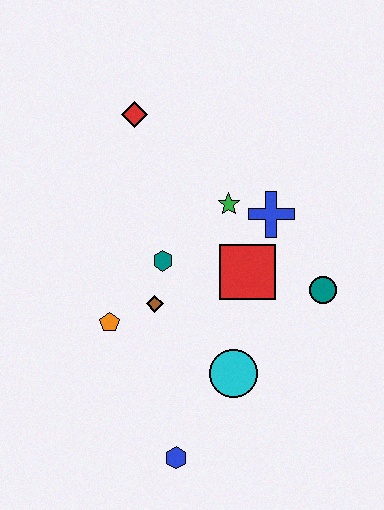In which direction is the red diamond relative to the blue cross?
The red diamond is to the left of the blue cross.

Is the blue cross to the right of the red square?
Yes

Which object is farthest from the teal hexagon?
The blue hexagon is farthest from the teal hexagon.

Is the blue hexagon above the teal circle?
No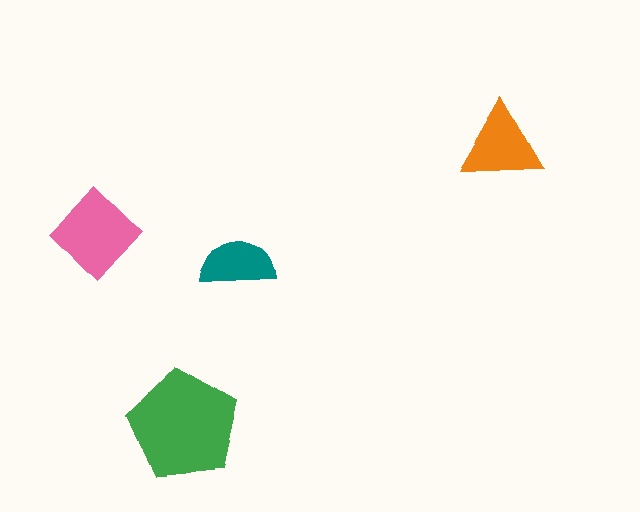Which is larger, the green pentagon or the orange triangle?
The green pentagon.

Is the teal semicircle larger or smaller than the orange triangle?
Smaller.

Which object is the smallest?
The teal semicircle.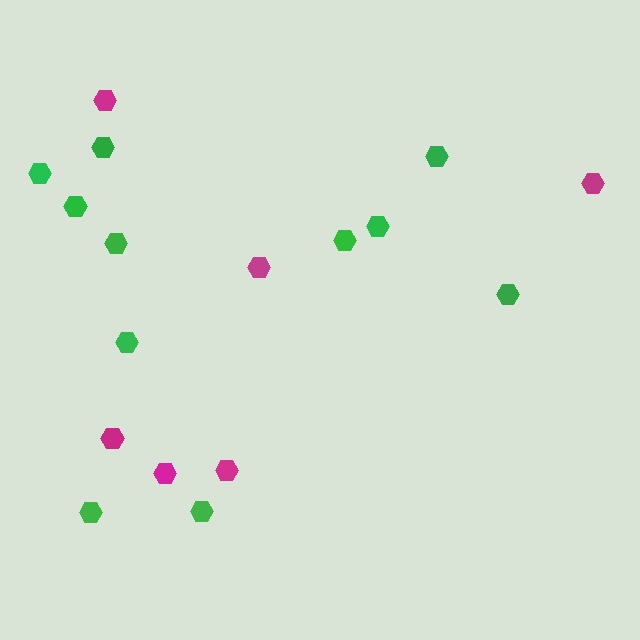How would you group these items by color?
There are 2 groups: one group of green hexagons (11) and one group of magenta hexagons (6).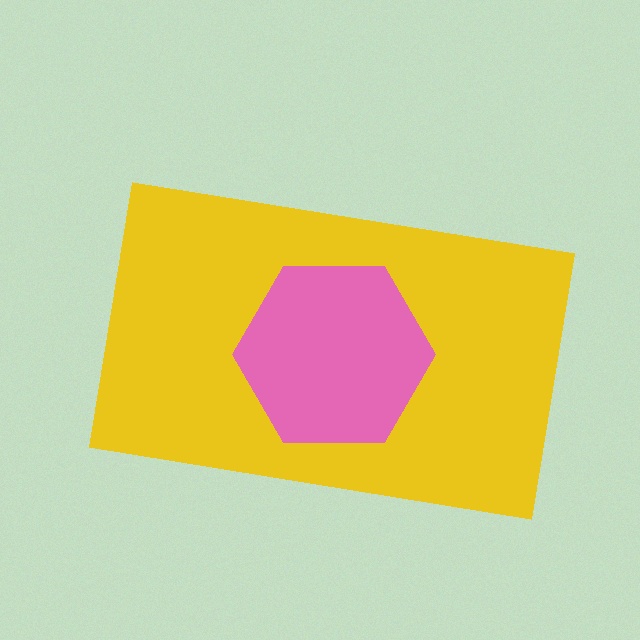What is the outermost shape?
The yellow rectangle.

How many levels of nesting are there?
2.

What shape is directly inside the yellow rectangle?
The pink hexagon.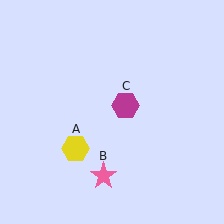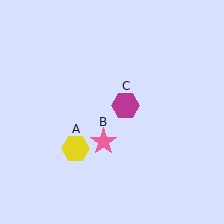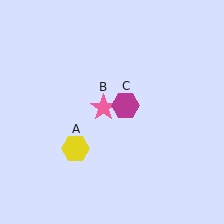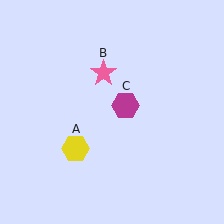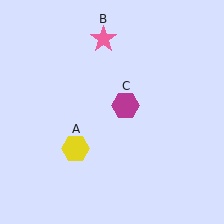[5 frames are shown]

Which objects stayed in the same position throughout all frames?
Yellow hexagon (object A) and magenta hexagon (object C) remained stationary.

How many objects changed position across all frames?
1 object changed position: pink star (object B).